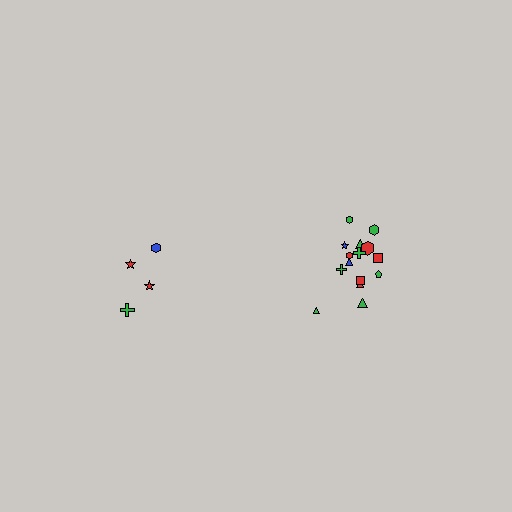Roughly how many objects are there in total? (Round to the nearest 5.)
Roughly 20 objects in total.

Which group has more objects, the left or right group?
The right group.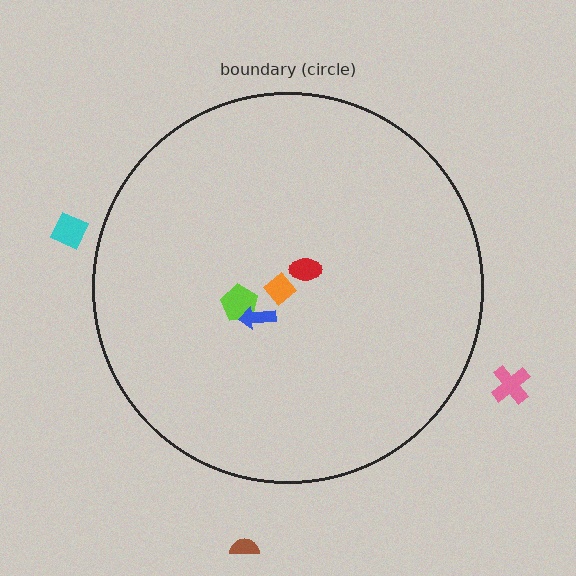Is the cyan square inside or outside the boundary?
Outside.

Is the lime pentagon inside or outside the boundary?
Inside.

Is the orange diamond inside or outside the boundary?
Inside.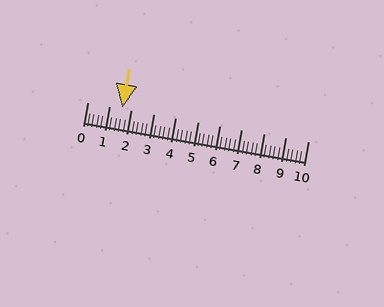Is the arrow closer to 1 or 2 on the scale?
The arrow is closer to 2.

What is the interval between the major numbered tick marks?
The major tick marks are spaced 1 units apart.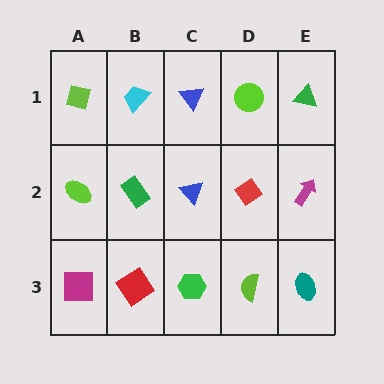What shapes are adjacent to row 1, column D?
A red diamond (row 2, column D), a blue triangle (row 1, column C), a green triangle (row 1, column E).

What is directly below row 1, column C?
A blue triangle.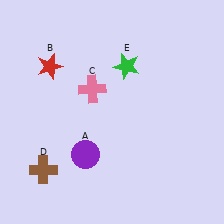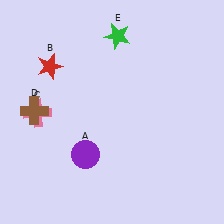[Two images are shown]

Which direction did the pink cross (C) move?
The pink cross (C) moved left.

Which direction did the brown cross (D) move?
The brown cross (D) moved up.